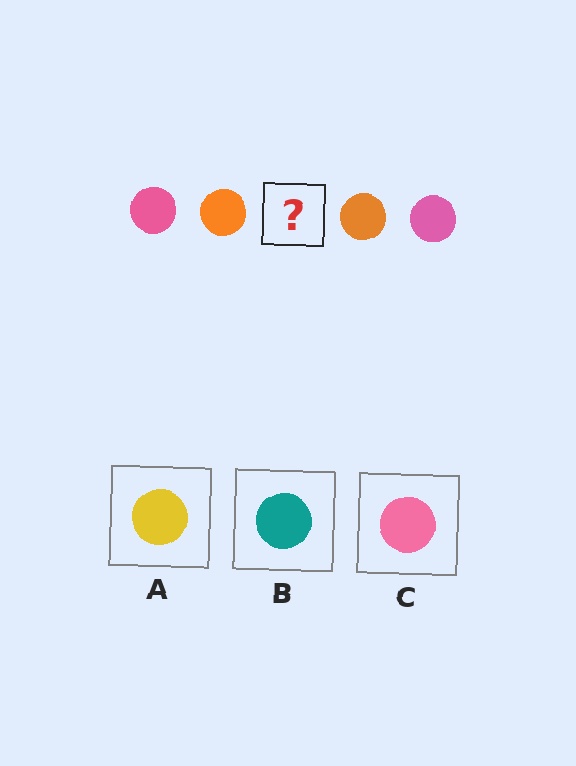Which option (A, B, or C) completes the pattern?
C.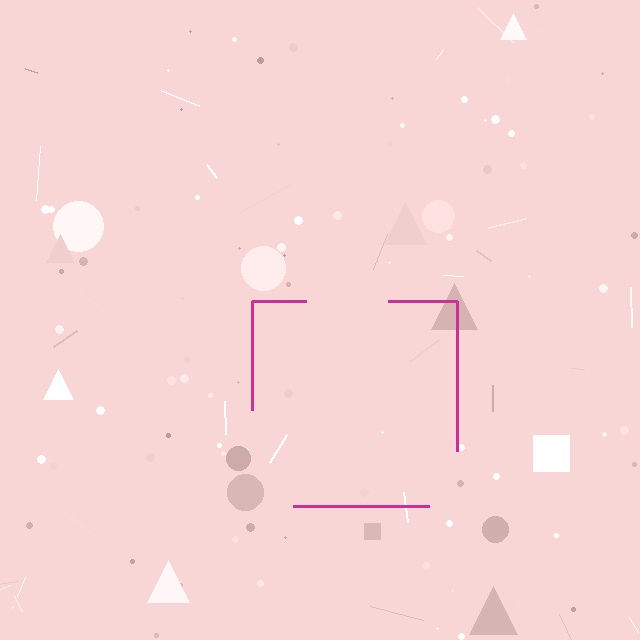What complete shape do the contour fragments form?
The contour fragments form a square.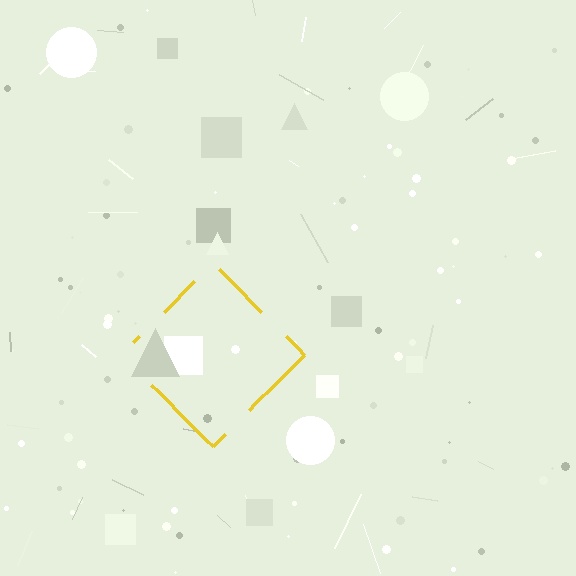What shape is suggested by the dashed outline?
The dashed outline suggests a diamond.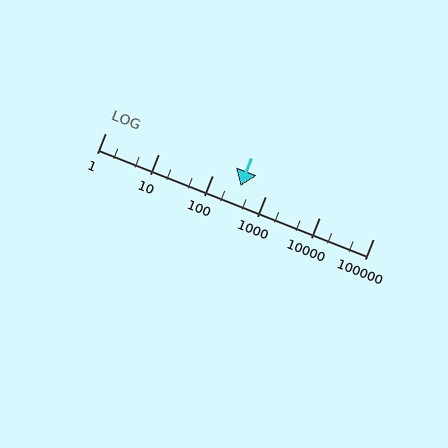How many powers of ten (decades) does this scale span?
The scale spans 5 decades, from 1 to 100000.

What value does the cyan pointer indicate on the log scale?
The pointer indicates approximately 340.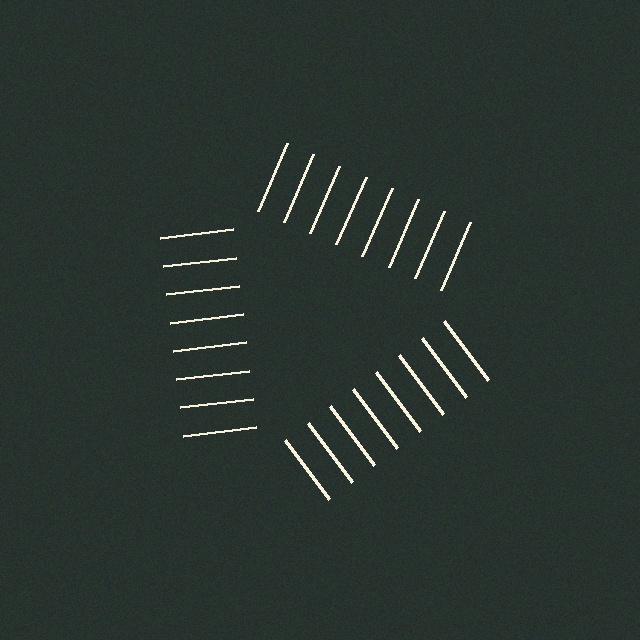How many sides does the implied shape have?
3 sides — the line-ends trace a triangle.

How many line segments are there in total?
24 — 8 along each of the 3 edges.